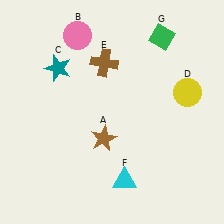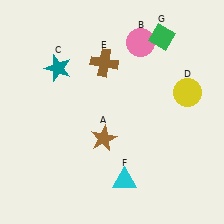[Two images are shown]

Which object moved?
The pink circle (B) moved right.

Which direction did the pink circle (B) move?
The pink circle (B) moved right.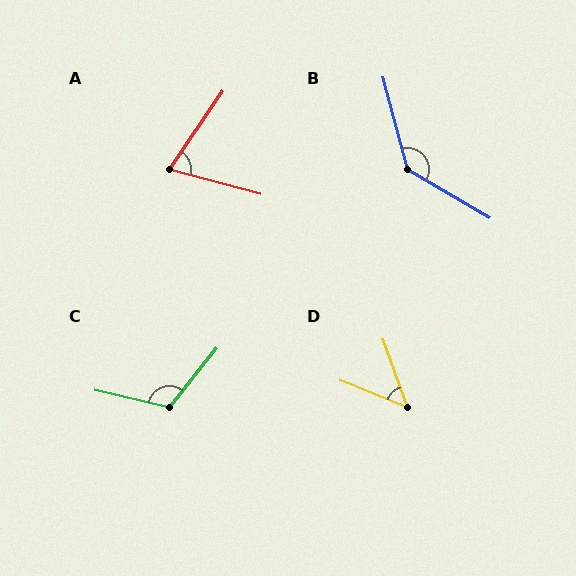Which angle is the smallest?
D, at approximately 48 degrees.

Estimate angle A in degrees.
Approximately 70 degrees.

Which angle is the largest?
B, at approximately 136 degrees.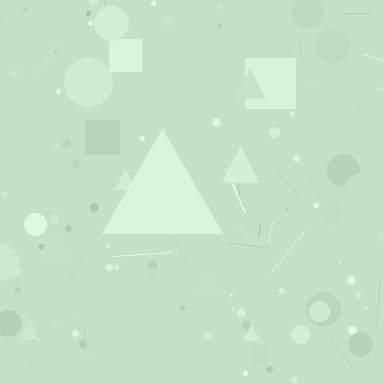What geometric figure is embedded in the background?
A triangle is embedded in the background.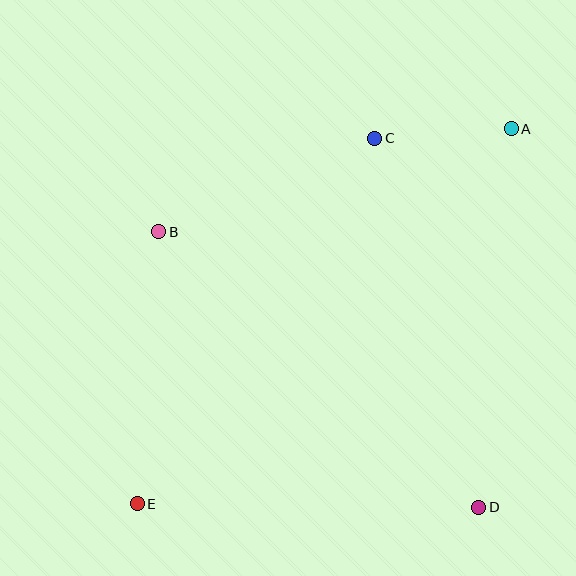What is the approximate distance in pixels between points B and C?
The distance between B and C is approximately 236 pixels.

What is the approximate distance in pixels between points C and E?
The distance between C and E is approximately 436 pixels.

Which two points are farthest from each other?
Points A and E are farthest from each other.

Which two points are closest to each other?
Points A and C are closest to each other.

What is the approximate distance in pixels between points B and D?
The distance between B and D is approximately 423 pixels.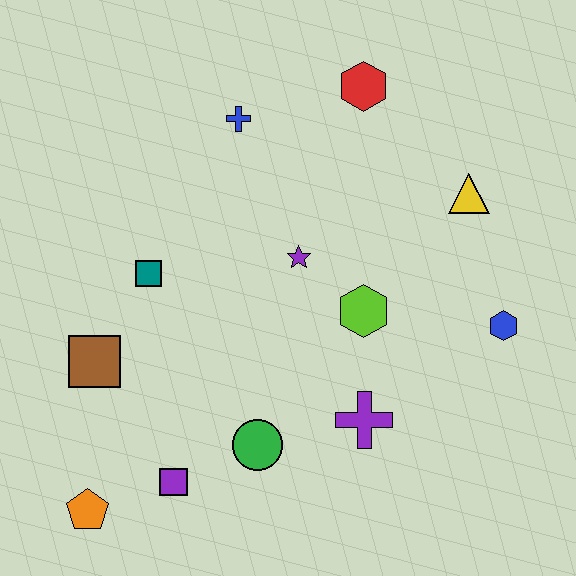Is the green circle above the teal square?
No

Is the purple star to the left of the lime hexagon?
Yes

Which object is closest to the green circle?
The purple square is closest to the green circle.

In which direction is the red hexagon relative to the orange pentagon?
The red hexagon is above the orange pentagon.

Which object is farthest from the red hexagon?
The orange pentagon is farthest from the red hexagon.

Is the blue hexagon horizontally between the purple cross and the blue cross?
No